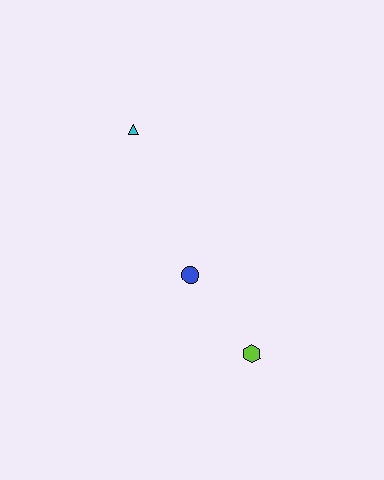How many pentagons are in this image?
There are no pentagons.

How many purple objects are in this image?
There are no purple objects.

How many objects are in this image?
There are 3 objects.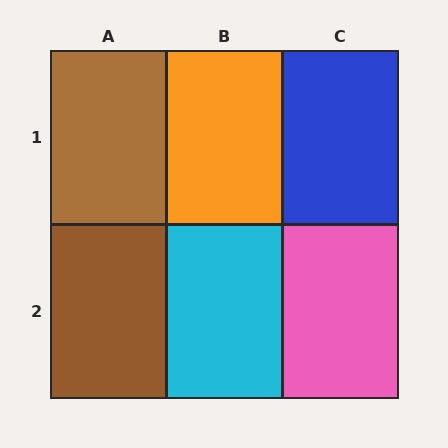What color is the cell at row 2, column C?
Pink.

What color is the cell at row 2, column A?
Brown.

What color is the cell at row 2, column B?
Cyan.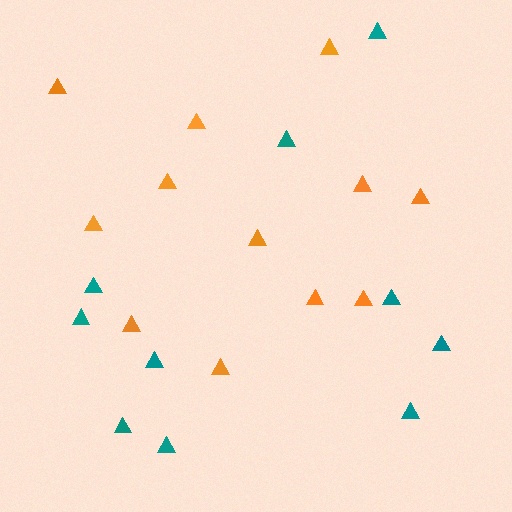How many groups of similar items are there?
There are 2 groups: one group of teal triangles (10) and one group of orange triangles (12).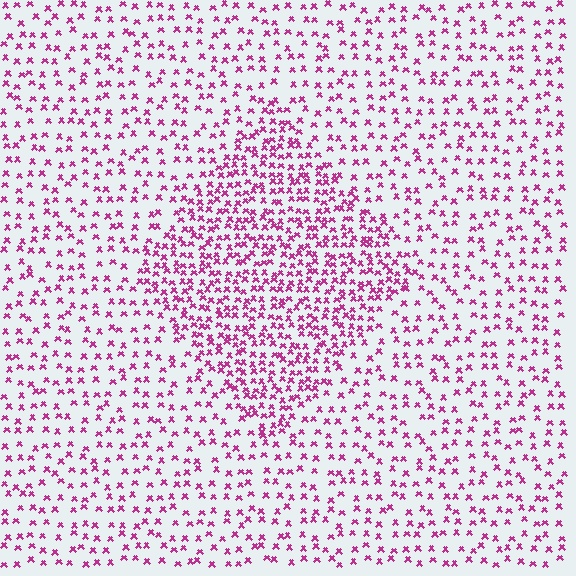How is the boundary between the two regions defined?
The boundary is defined by a change in element density (approximately 2.1x ratio). All elements are the same color, size, and shape.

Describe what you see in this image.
The image contains small magenta elements arranged at two different densities. A diamond-shaped region is visible where the elements are more densely packed than the surrounding area.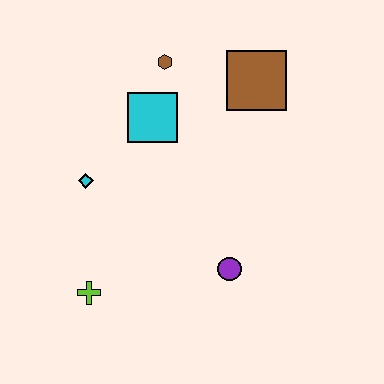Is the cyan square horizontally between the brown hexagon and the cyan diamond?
Yes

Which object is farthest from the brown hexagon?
The lime cross is farthest from the brown hexagon.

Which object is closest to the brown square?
The brown hexagon is closest to the brown square.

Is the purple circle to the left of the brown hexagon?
No